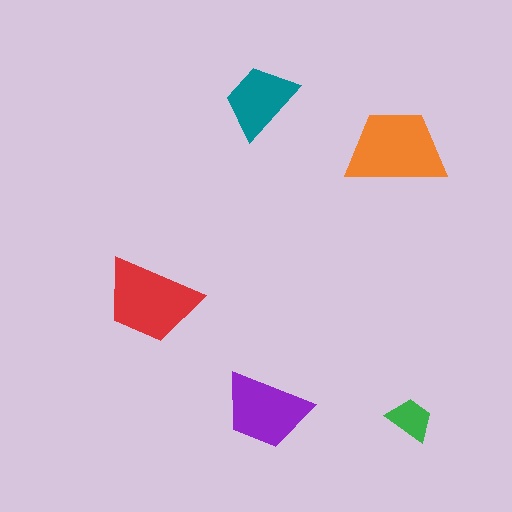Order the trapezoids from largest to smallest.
the orange one, the red one, the purple one, the teal one, the green one.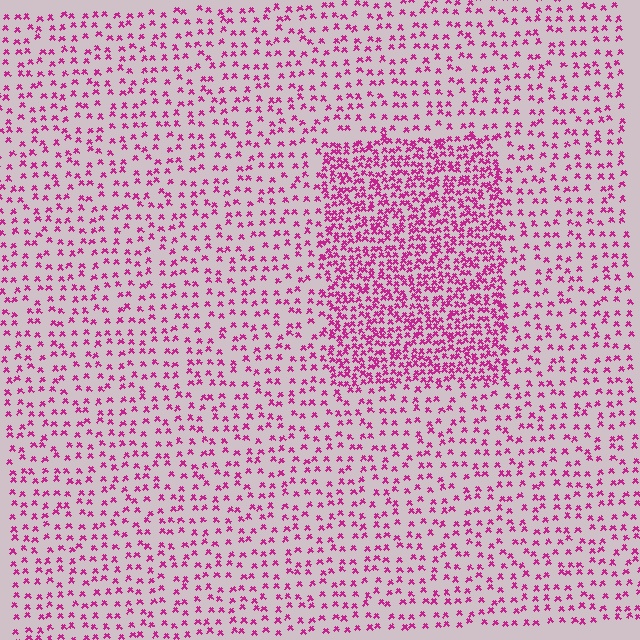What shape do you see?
I see a rectangle.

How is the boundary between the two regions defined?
The boundary is defined by a change in element density (approximately 2.3x ratio). All elements are the same color, size, and shape.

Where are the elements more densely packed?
The elements are more densely packed inside the rectangle boundary.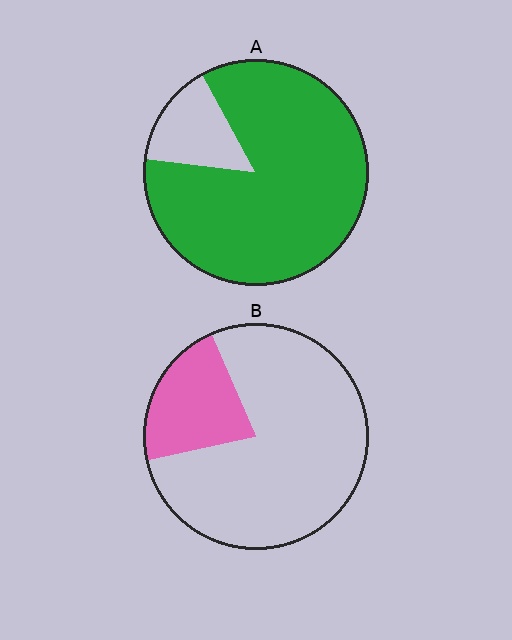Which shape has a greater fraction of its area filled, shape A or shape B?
Shape A.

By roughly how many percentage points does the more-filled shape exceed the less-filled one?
By roughly 65 percentage points (A over B).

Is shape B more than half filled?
No.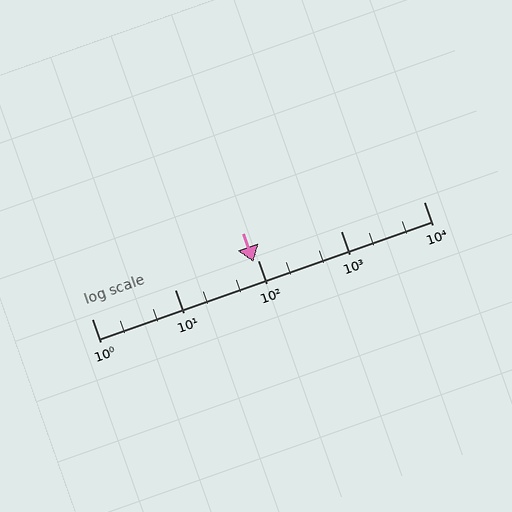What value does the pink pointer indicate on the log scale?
The pointer indicates approximately 89.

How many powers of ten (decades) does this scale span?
The scale spans 4 decades, from 1 to 10000.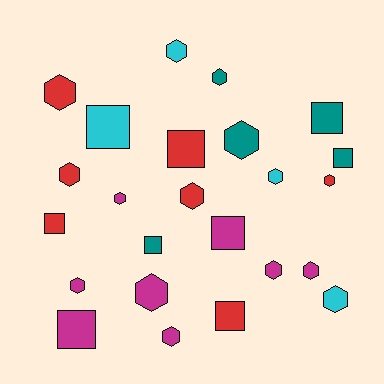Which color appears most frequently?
Magenta, with 8 objects.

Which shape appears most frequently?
Hexagon, with 15 objects.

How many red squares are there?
There are 3 red squares.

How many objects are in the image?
There are 24 objects.